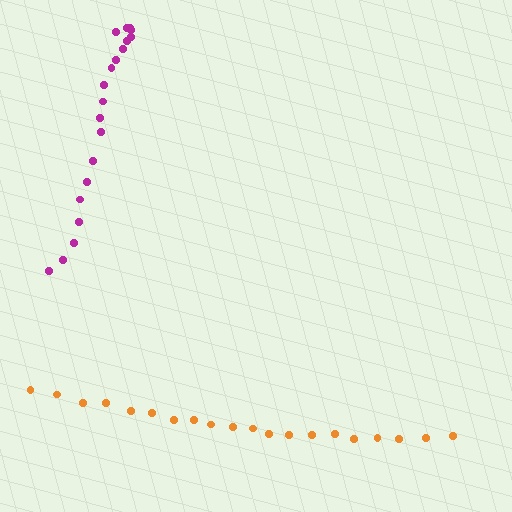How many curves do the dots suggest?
There are 2 distinct paths.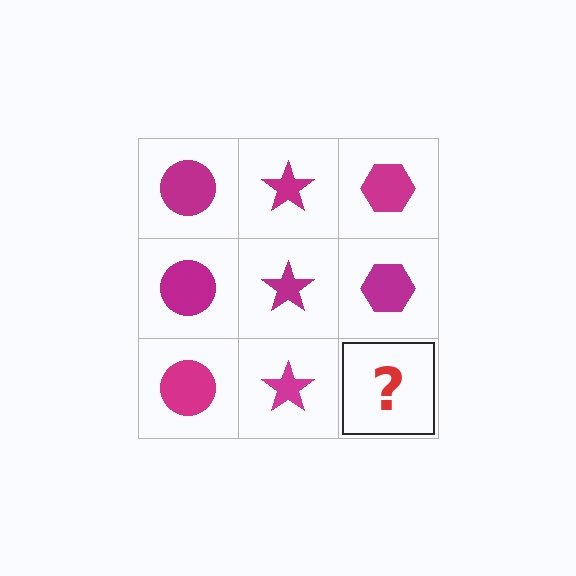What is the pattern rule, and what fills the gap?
The rule is that each column has a consistent shape. The gap should be filled with a magenta hexagon.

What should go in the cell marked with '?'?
The missing cell should contain a magenta hexagon.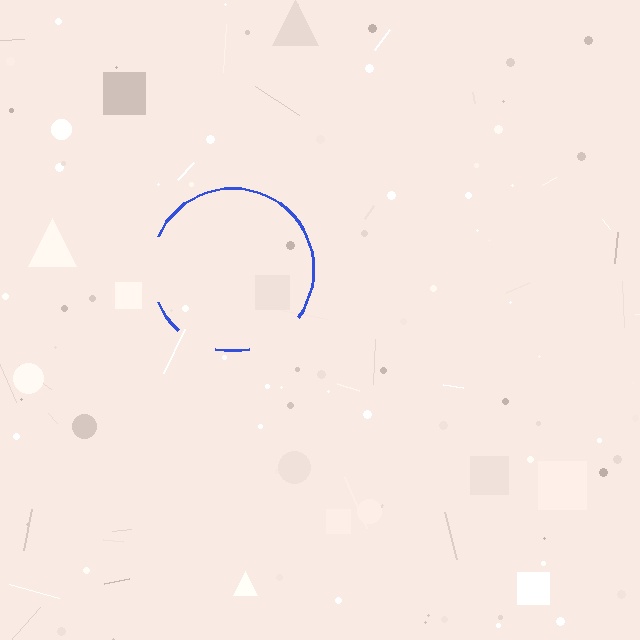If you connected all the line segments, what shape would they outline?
They would outline a circle.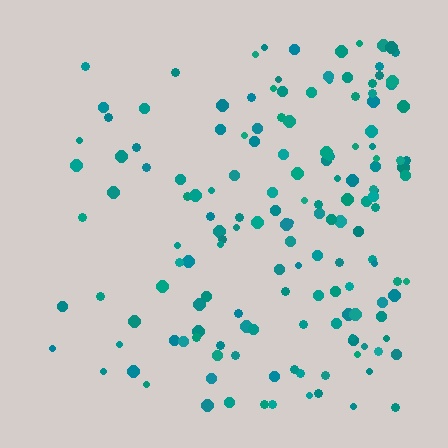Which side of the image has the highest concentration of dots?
The right.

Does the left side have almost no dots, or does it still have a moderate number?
Still a moderate number, just noticeably fewer than the right.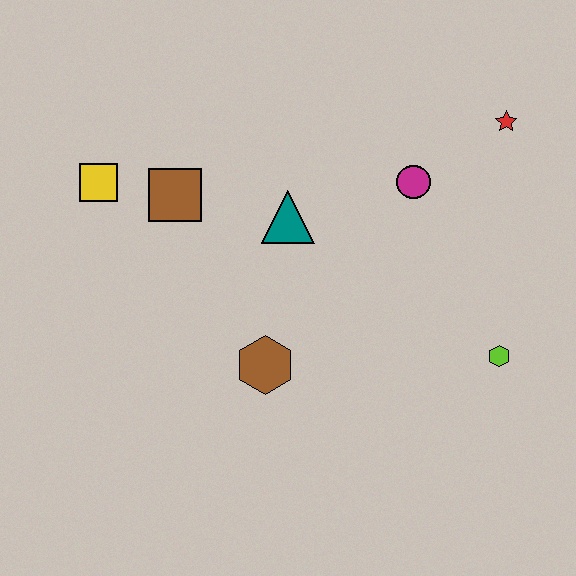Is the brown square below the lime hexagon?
No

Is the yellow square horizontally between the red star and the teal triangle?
No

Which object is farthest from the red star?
The yellow square is farthest from the red star.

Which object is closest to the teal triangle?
The brown square is closest to the teal triangle.